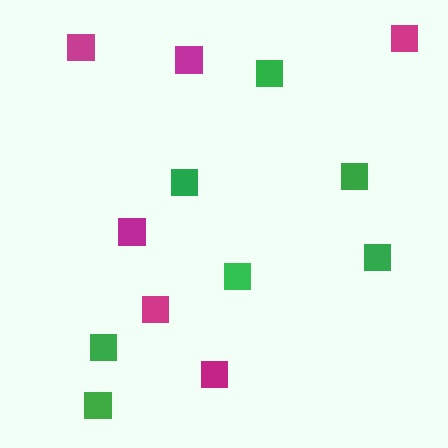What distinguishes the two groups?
There are 2 groups: one group of green squares (7) and one group of magenta squares (6).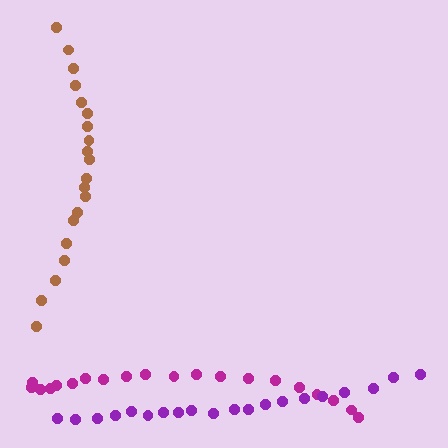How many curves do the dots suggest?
There are 3 distinct paths.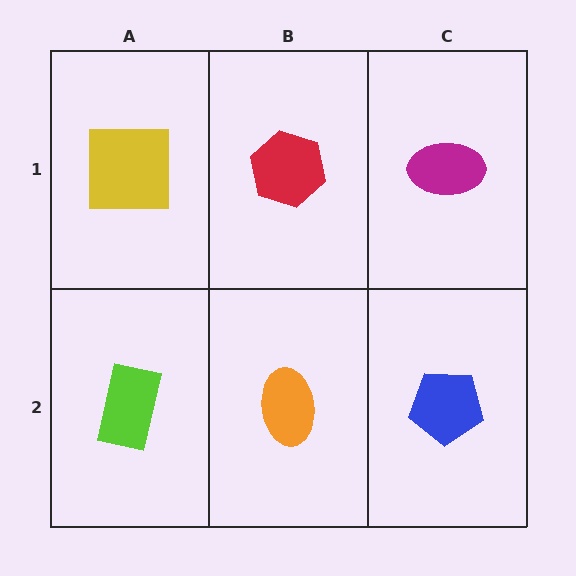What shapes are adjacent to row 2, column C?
A magenta ellipse (row 1, column C), an orange ellipse (row 2, column B).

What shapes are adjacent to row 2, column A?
A yellow square (row 1, column A), an orange ellipse (row 2, column B).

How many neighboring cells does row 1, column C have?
2.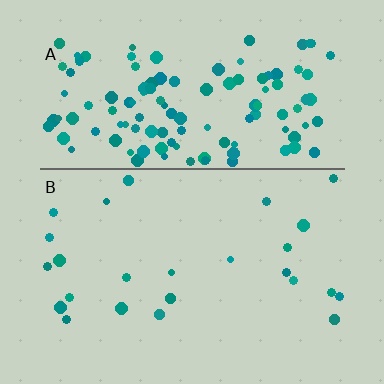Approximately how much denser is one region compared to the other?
Approximately 5.3× — region A over region B.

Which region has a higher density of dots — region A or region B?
A (the top).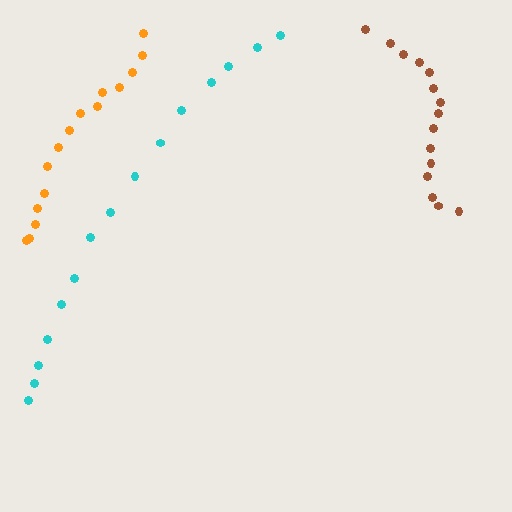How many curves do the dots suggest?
There are 3 distinct paths.